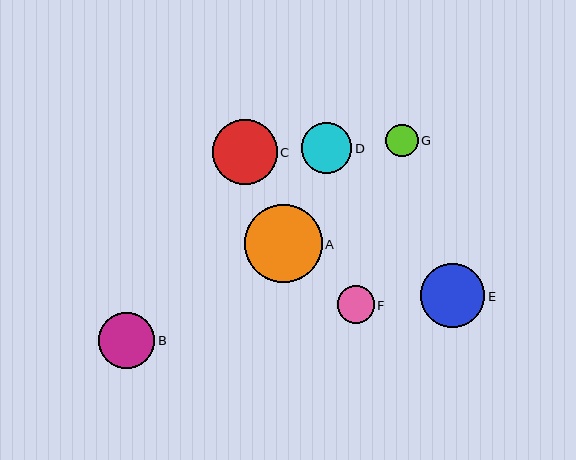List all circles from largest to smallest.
From largest to smallest: A, C, E, B, D, F, G.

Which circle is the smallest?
Circle G is the smallest with a size of approximately 33 pixels.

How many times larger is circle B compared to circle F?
Circle B is approximately 1.5 times the size of circle F.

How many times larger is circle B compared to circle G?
Circle B is approximately 1.7 times the size of circle G.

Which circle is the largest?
Circle A is the largest with a size of approximately 78 pixels.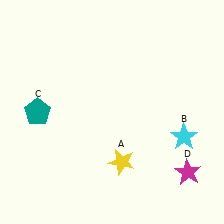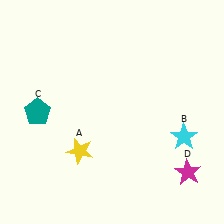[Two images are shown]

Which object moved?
The yellow star (A) moved left.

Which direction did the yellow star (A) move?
The yellow star (A) moved left.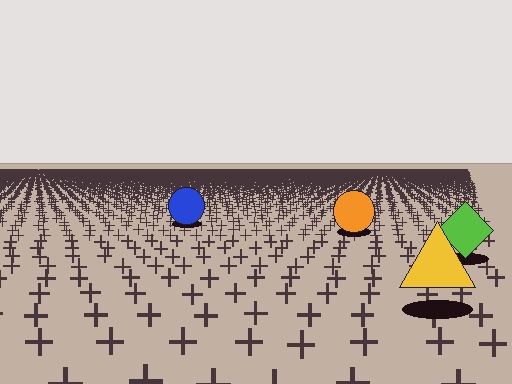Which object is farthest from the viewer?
The blue circle is farthest from the viewer. It appears smaller and the ground texture around it is denser.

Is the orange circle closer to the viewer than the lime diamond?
No. The lime diamond is closer — you can tell from the texture gradient: the ground texture is coarser near it.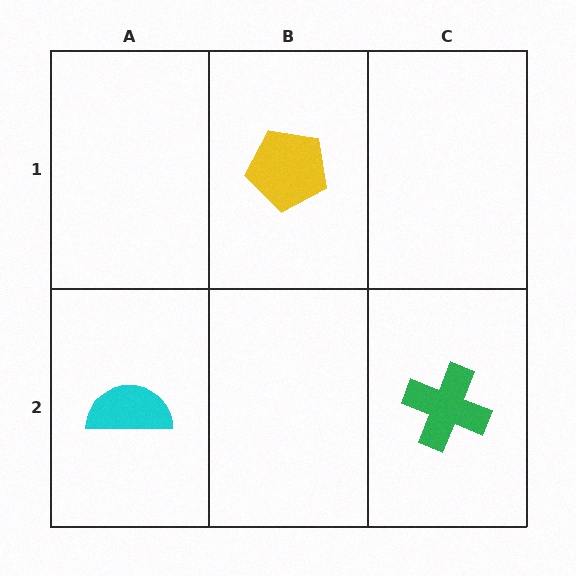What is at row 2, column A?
A cyan semicircle.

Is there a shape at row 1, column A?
No, that cell is empty.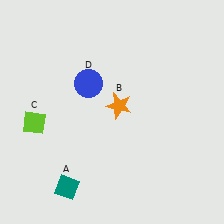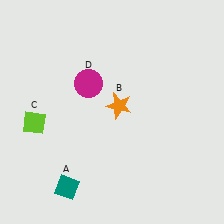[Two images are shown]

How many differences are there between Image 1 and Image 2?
There is 1 difference between the two images.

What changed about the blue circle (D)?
In Image 1, D is blue. In Image 2, it changed to magenta.